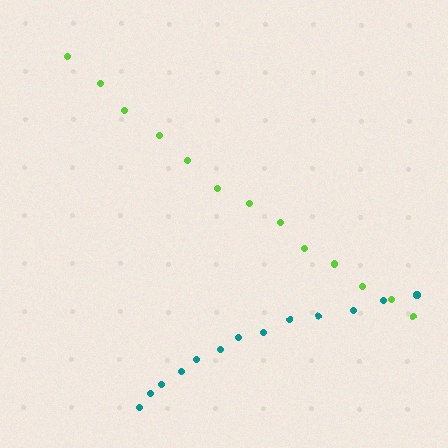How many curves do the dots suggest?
There are 2 distinct paths.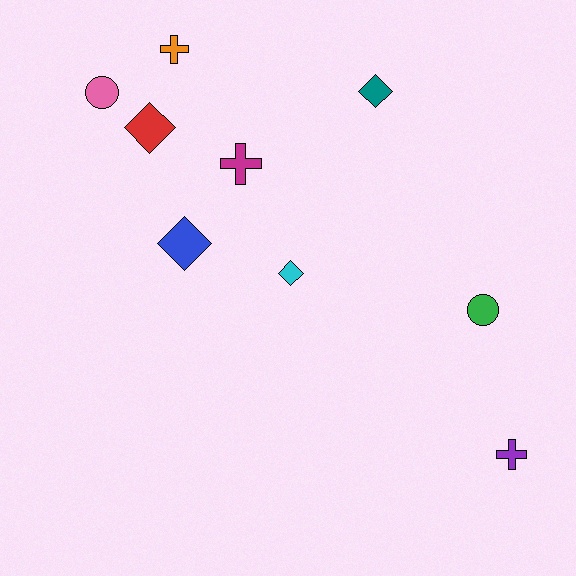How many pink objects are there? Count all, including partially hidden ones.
There is 1 pink object.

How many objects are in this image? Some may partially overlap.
There are 9 objects.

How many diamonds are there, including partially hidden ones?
There are 4 diamonds.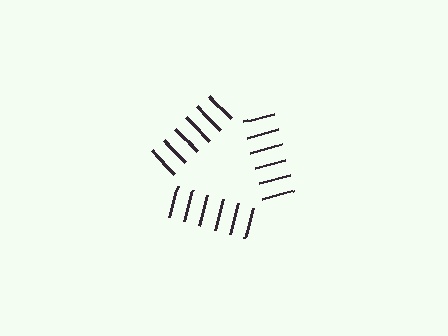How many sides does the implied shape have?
3 sides — the line-ends trace a triangle.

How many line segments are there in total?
18 — 6 along each of the 3 edges.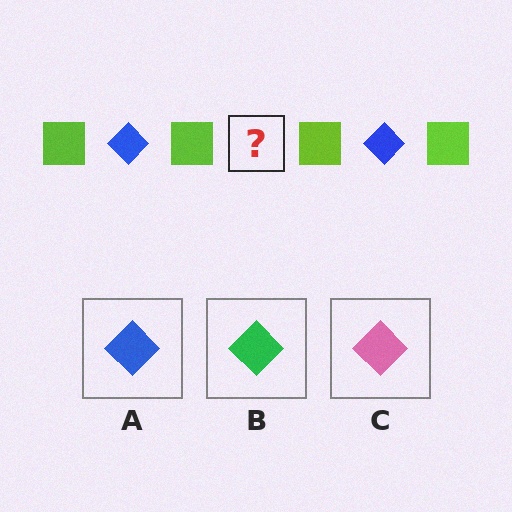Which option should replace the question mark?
Option A.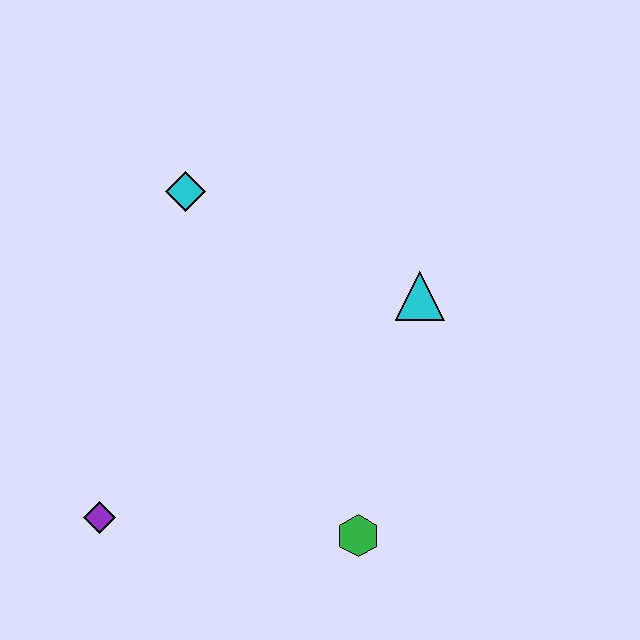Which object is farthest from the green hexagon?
The cyan diamond is farthest from the green hexagon.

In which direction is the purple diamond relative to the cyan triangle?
The purple diamond is to the left of the cyan triangle.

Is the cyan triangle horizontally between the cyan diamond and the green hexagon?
No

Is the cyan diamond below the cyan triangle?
No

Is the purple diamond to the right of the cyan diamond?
No